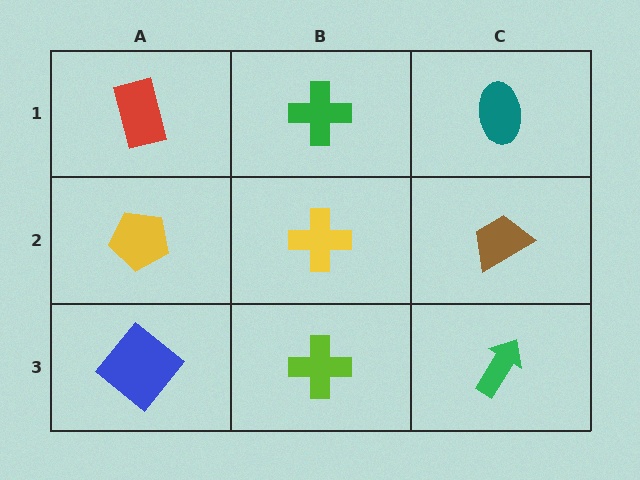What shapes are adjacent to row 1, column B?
A yellow cross (row 2, column B), a red rectangle (row 1, column A), a teal ellipse (row 1, column C).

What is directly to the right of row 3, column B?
A green arrow.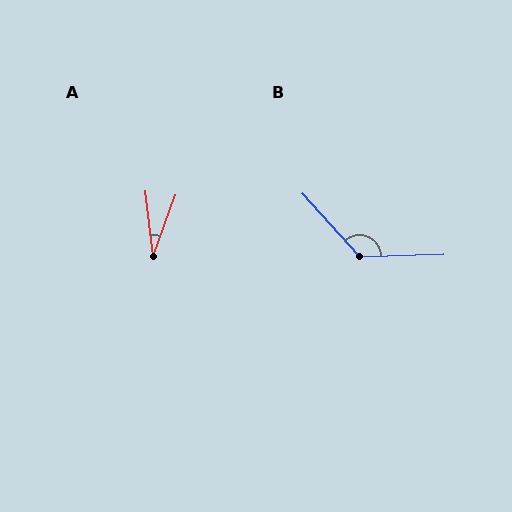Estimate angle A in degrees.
Approximately 26 degrees.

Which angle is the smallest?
A, at approximately 26 degrees.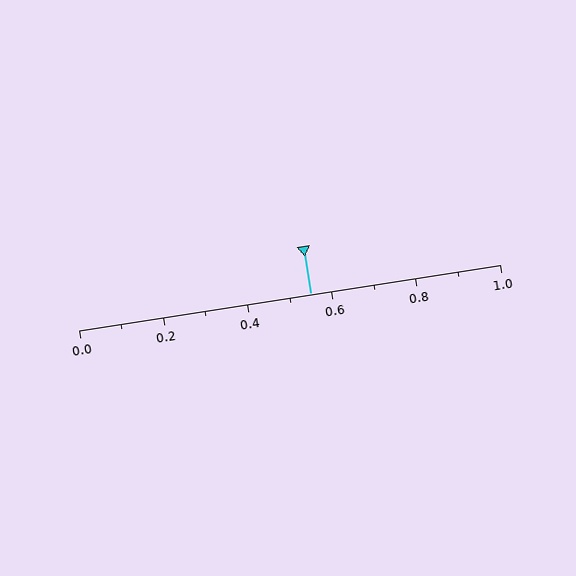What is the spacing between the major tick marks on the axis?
The major ticks are spaced 0.2 apart.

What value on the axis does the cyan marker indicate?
The marker indicates approximately 0.55.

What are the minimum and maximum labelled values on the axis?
The axis runs from 0.0 to 1.0.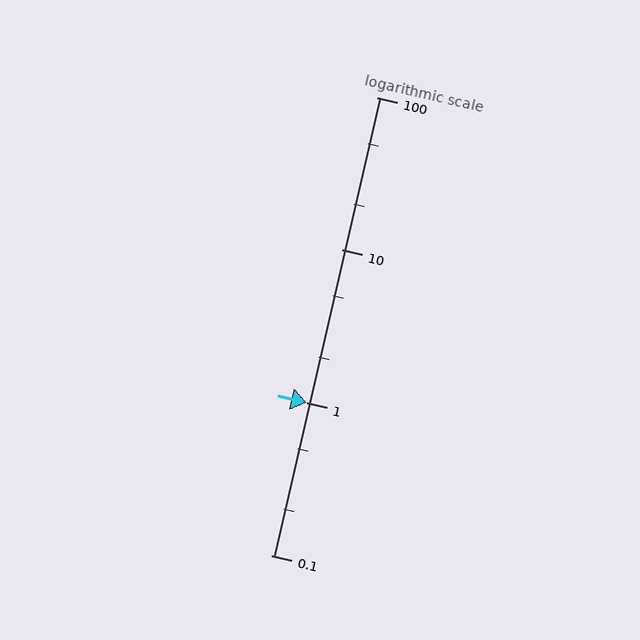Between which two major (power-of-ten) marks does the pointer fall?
The pointer is between 1 and 10.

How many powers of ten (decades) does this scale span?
The scale spans 3 decades, from 0.1 to 100.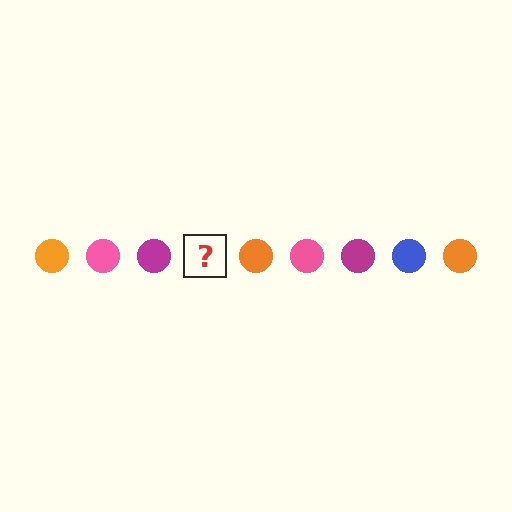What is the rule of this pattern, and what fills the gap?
The rule is that the pattern cycles through orange, pink, magenta, blue circles. The gap should be filled with a blue circle.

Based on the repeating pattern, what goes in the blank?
The blank should be a blue circle.